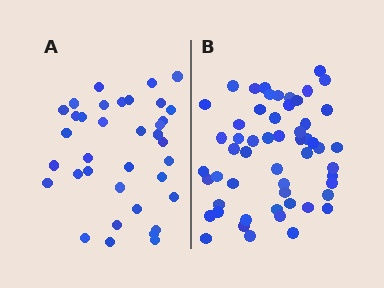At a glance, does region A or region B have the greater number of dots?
Region B (the right region) has more dots.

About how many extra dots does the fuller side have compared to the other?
Region B has approximately 20 more dots than region A.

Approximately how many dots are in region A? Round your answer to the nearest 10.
About 40 dots. (The exact count is 36, which rounds to 40.)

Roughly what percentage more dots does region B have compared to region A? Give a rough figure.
About 55% more.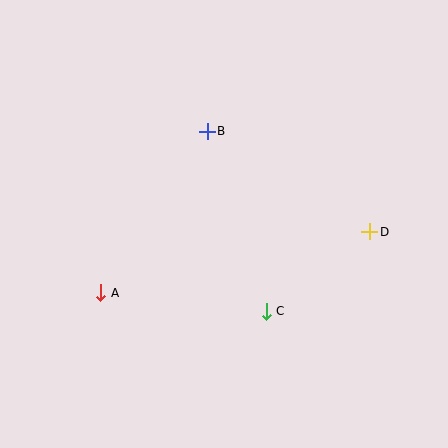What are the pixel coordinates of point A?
Point A is at (101, 293).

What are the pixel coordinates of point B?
Point B is at (207, 131).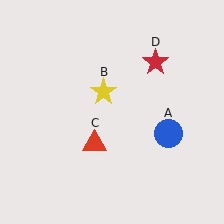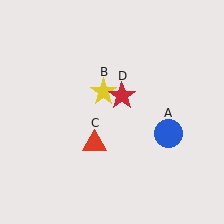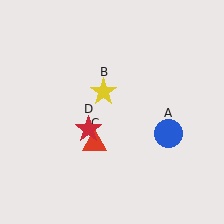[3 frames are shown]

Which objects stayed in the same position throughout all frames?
Blue circle (object A) and yellow star (object B) and red triangle (object C) remained stationary.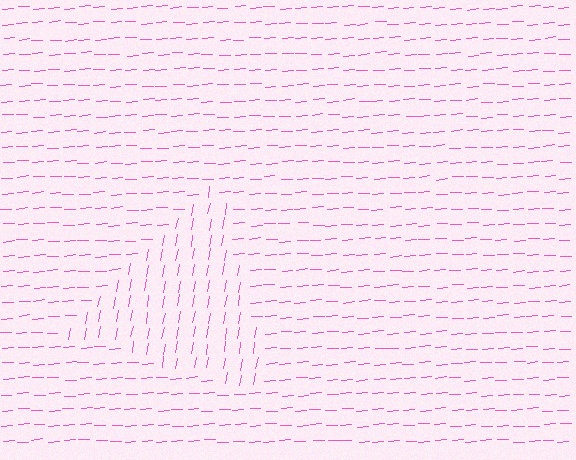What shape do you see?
I see a triangle.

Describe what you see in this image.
The image is filled with small pink line segments. A triangle region in the image has lines oriented differently from the surrounding lines, creating a visible texture boundary.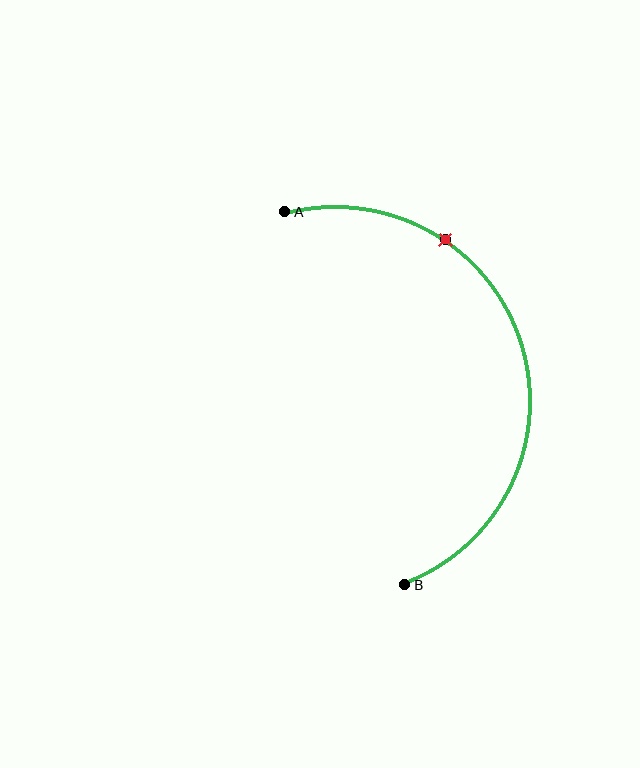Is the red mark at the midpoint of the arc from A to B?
No. The red mark lies on the arc but is closer to endpoint A. The arc midpoint would be at the point on the curve equidistant along the arc from both A and B.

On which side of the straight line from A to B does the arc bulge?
The arc bulges to the right of the straight line connecting A and B.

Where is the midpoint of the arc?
The arc midpoint is the point on the curve farthest from the straight line joining A and B. It sits to the right of that line.